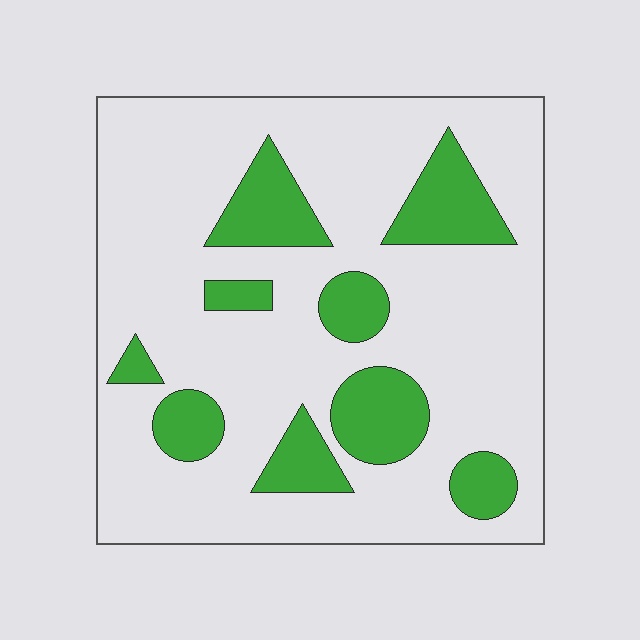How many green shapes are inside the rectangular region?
9.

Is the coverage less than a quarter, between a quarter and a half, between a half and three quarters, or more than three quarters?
Less than a quarter.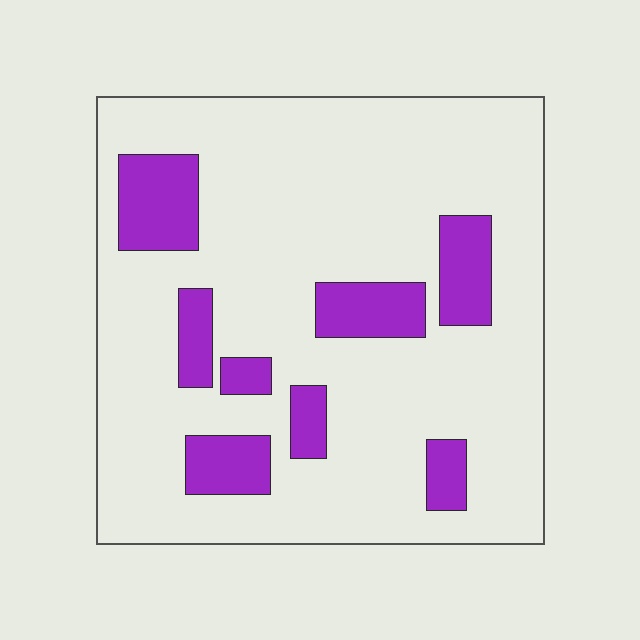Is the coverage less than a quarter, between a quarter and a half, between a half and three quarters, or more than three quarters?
Less than a quarter.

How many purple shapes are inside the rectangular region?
8.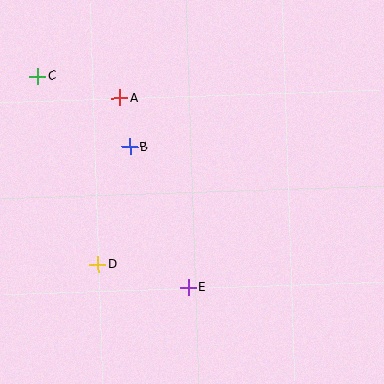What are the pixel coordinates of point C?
Point C is at (38, 76).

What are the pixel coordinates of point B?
Point B is at (130, 147).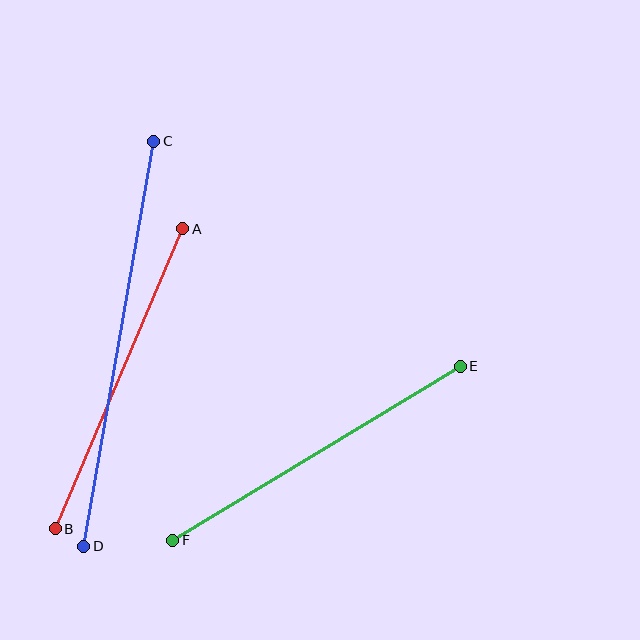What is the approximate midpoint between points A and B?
The midpoint is at approximately (119, 379) pixels.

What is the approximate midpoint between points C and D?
The midpoint is at approximately (119, 344) pixels.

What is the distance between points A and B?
The distance is approximately 326 pixels.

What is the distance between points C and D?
The distance is approximately 411 pixels.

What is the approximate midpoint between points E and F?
The midpoint is at approximately (316, 453) pixels.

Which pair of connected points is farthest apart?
Points C and D are farthest apart.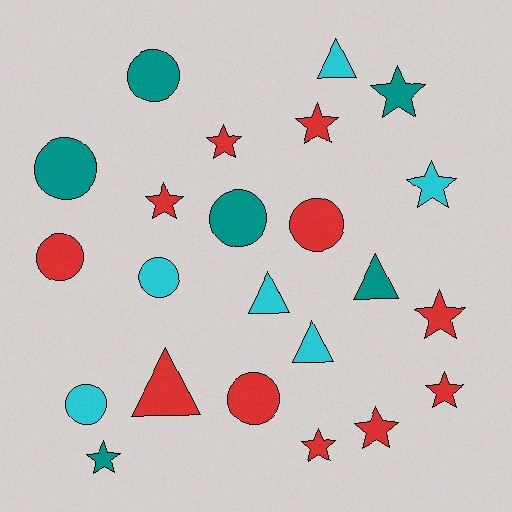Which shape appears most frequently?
Star, with 10 objects.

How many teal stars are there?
There are 2 teal stars.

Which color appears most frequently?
Red, with 11 objects.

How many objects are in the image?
There are 23 objects.